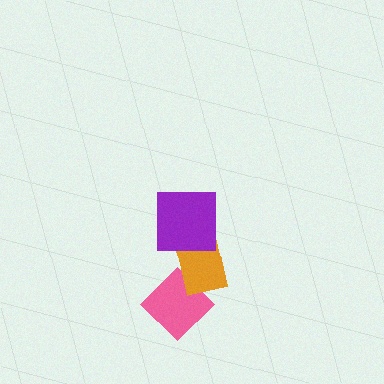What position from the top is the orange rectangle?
The orange rectangle is 2nd from the top.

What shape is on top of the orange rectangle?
The purple square is on top of the orange rectangle.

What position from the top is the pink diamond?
The pink diamond is 3rd from the top.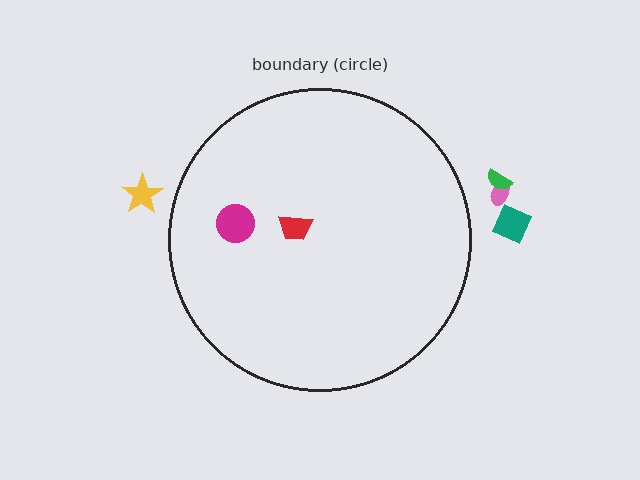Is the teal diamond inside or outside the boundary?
Outside.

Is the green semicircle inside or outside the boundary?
Outside.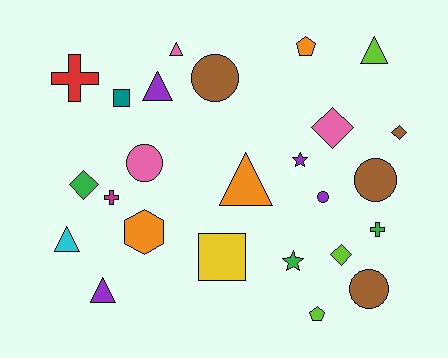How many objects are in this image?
There are 25 objects.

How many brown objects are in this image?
There are 4 brown objects.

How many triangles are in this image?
There are 6 triangles.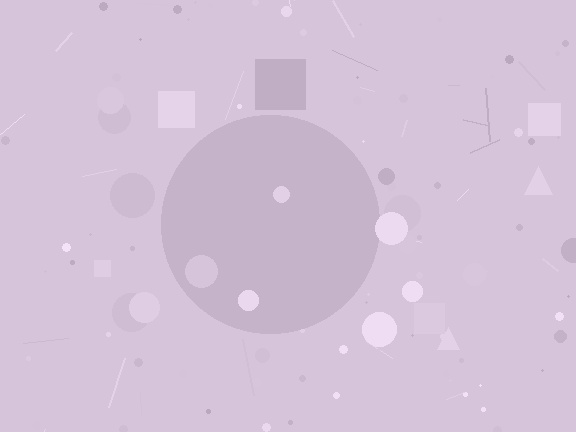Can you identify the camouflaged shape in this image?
The camouflaged shape is a circle.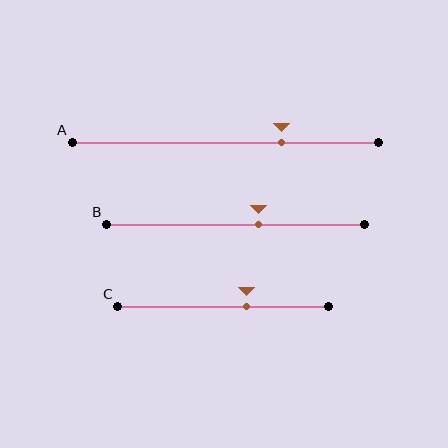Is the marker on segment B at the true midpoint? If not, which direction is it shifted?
No, the marker on segment B is shifted to the right by about 9% of the segment length.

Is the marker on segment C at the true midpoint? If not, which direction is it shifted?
No, the marker on segment C is shifted to the right by about 11% of the segment length.